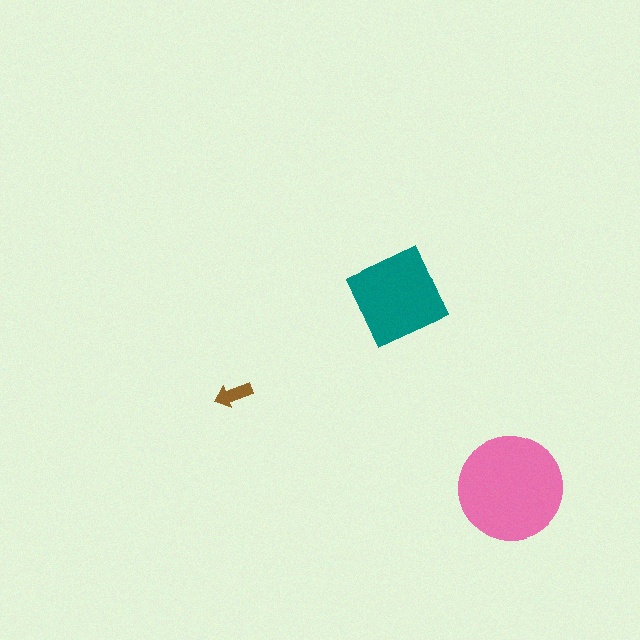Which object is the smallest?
The brown arrow.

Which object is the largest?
The pink circle.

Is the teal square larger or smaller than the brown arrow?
Larger.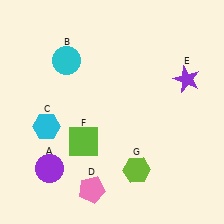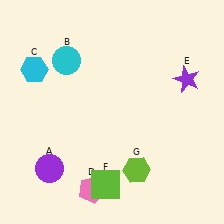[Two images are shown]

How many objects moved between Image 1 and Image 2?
2 objects moved between the two images.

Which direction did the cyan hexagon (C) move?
The cyan hexagon (C) moved up.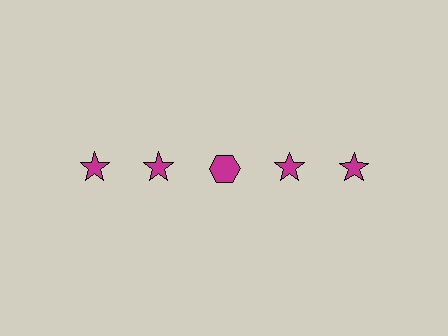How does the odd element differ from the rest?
It has a different shape: hexagon instead of star.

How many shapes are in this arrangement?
There are 5 shapes arranged in a grid pattern.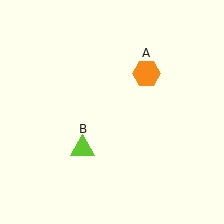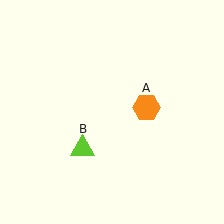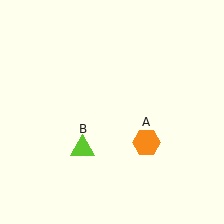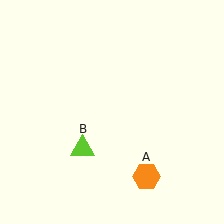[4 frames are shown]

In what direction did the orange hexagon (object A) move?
The orange hexagon (object A) moved down.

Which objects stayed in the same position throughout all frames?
Lime triangle (object B) remained stationary.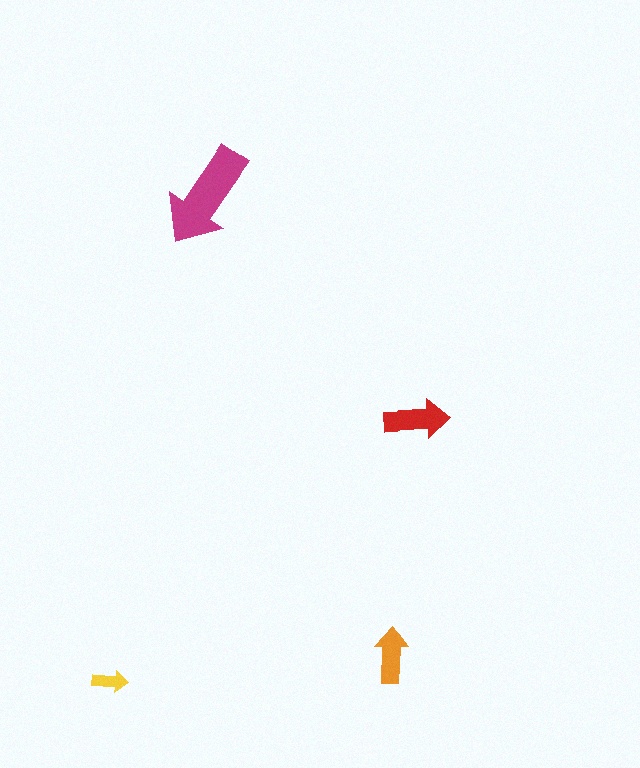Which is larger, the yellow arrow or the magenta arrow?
The magenta one.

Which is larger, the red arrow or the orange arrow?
The red one.